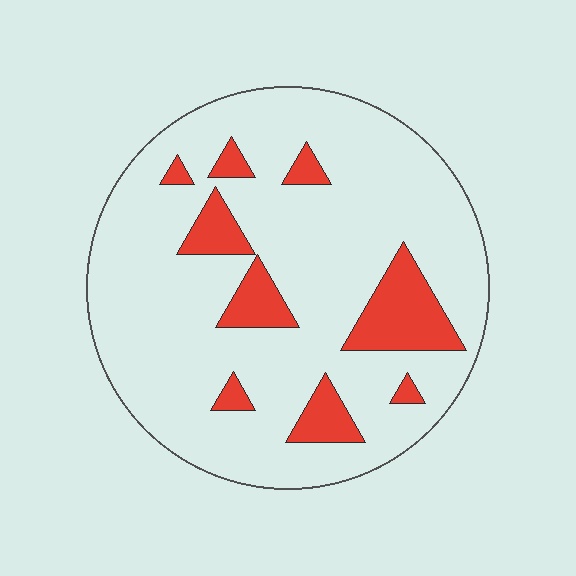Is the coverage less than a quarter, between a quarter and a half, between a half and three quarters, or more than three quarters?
Less than a quarter.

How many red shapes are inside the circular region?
9.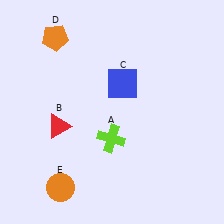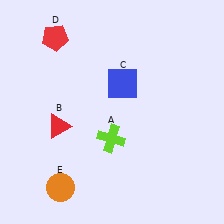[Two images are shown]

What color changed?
The pentagon (D) changed from orange in Image 1 to red in Image 2.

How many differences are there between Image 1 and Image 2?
There is 1 difference between the two images.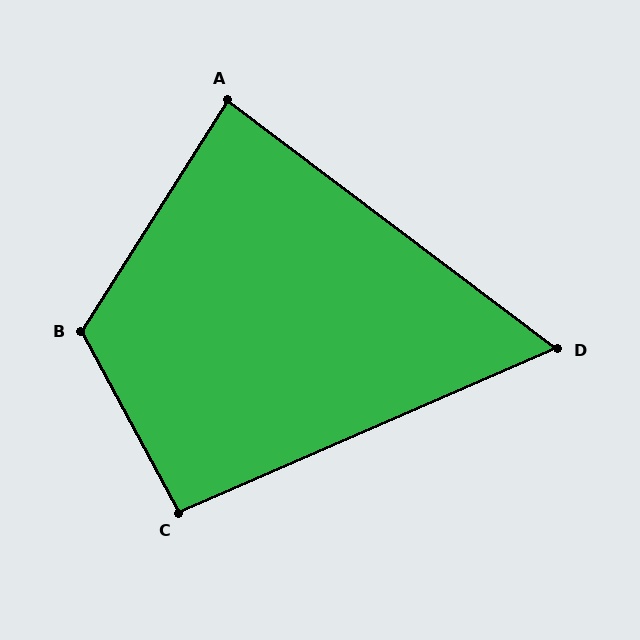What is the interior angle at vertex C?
Approximately 95 degrees (approximately right).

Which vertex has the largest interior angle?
B, at approximately 119 degrees.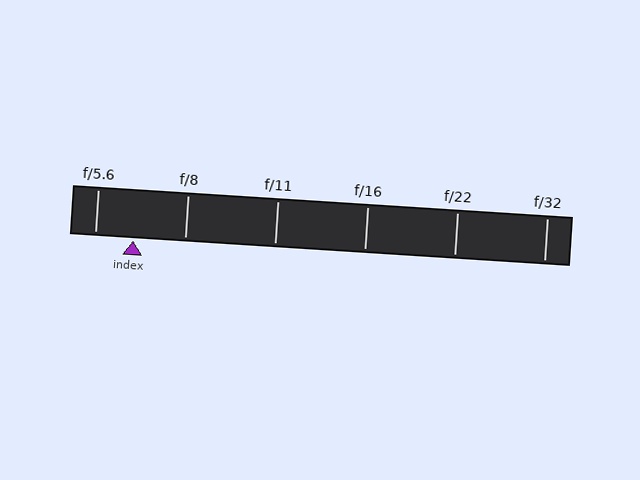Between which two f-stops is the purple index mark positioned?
The index mark is between f/5.6 and f/8.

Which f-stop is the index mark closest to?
The index mark is closest to f/5.6.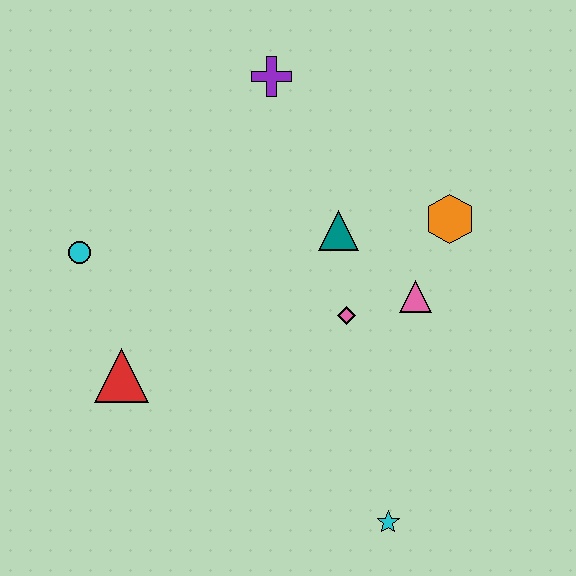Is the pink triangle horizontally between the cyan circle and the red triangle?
No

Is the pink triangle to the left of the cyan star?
No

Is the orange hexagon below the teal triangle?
No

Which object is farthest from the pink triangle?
The cyan circle is farthest from the pink triangle.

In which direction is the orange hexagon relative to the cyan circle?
The orange hexagon is to the right of the cyan circle.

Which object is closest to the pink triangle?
The pink diamond is closest to the pink triangle.